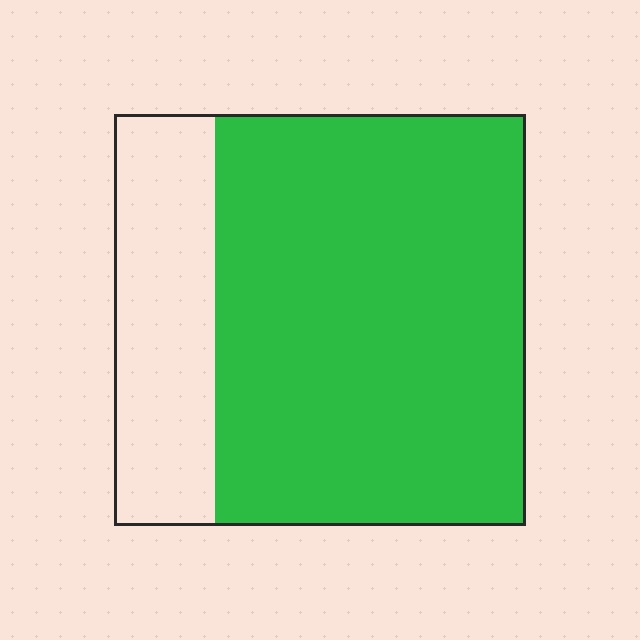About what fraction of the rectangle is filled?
About three quarters (3/4).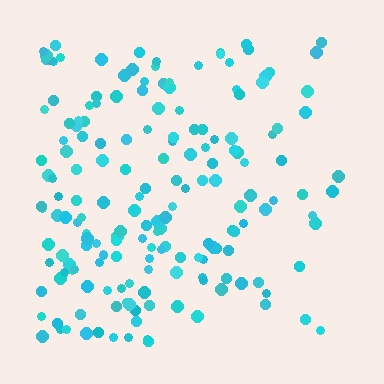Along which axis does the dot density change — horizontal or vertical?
Horizontal.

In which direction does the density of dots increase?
From right to left, with the left side densest.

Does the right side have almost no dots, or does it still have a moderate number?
Still a moderate number, just noticeably fewer than the left.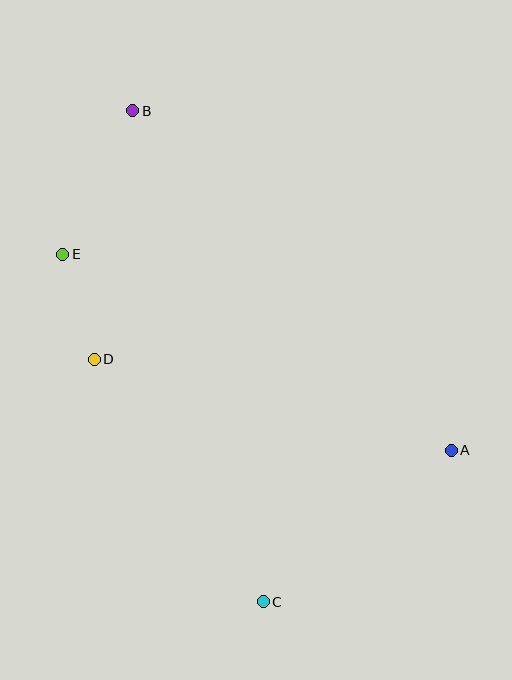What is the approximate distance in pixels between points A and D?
The distance between A and D is approximately 368 pixels.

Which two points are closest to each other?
Points D and E are closest to each other.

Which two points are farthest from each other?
Points B and C are farthest from each other.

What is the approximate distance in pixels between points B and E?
The distance between B and E is approximately 160 pixels.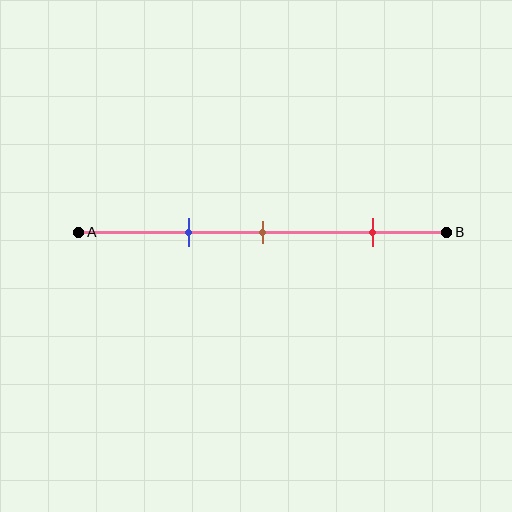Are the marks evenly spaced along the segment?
No, the marks are not evenly spaced.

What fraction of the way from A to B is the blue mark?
The blue mark is approximately 30% (0.3) of the way from A to B.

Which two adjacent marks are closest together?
The blue and brown marks are the closest adjacent pair.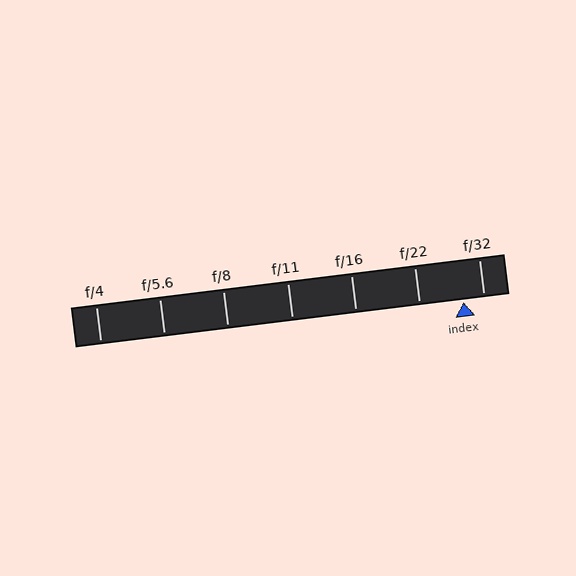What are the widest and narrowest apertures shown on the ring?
The widest aperture shown is f/4 and the narrowest is f/32.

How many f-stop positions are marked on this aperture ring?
There are 7 f-stop positions marked.